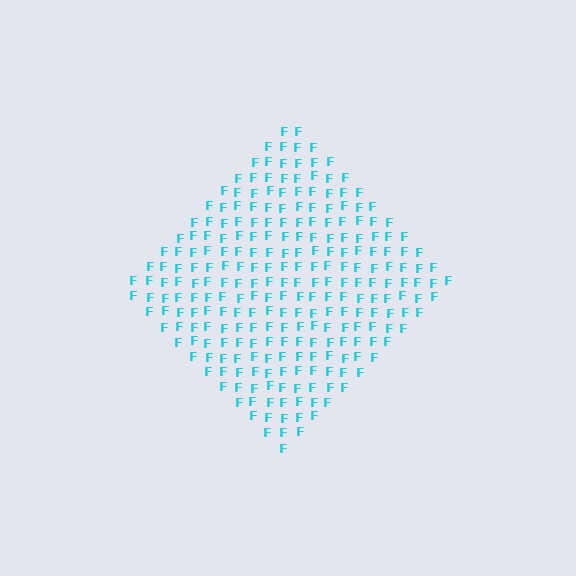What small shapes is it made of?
It is made of small letter F's.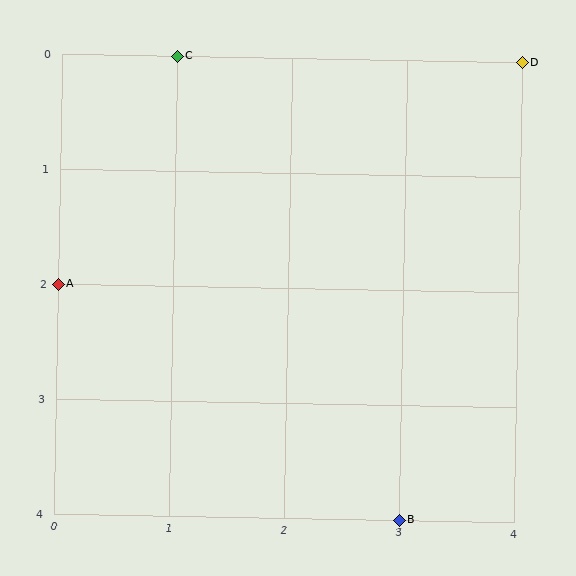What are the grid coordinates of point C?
Point C is at grid coordinates (1, 0).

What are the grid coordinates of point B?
Point B is at grid coordinates (3, 4).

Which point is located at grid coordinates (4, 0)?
Point D is at (4, 0).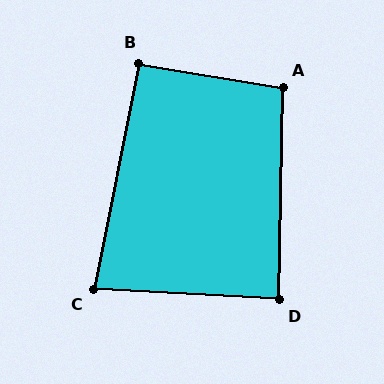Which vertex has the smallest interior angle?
C, at approximately 82 degrees.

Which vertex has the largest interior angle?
A, at approximately 98 degrees.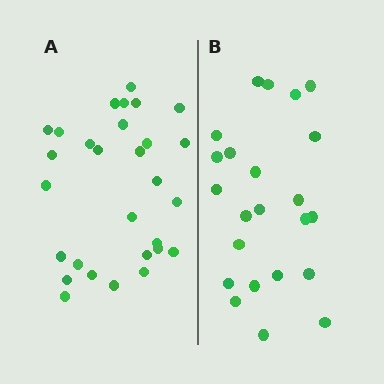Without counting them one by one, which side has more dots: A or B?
Region A (the left region) has more dots.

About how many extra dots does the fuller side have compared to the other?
Region A has about 6 more dots than region B.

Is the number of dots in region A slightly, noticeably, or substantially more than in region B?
Region A has noticeably more, but not dramatically so. The ratio is roughly 1.3 to 1.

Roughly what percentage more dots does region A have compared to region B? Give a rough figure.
About 25% more.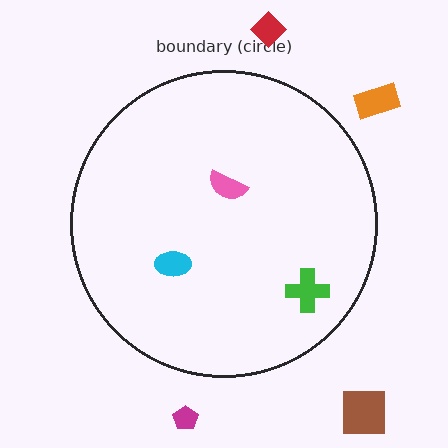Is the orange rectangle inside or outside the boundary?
Outside.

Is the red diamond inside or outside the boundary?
Outside.